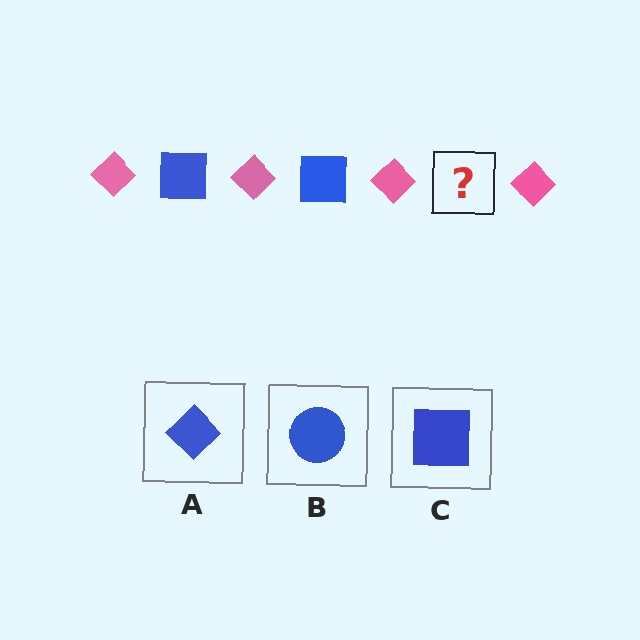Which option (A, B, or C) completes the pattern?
C.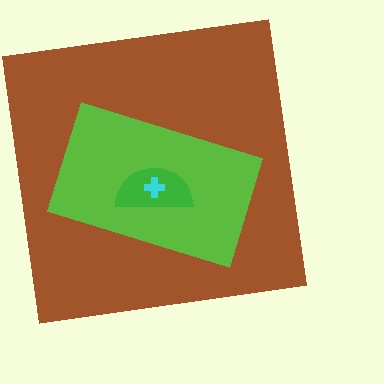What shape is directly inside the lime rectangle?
The green semicircle.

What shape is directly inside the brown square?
The lime rectangle.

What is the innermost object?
The cyan cross.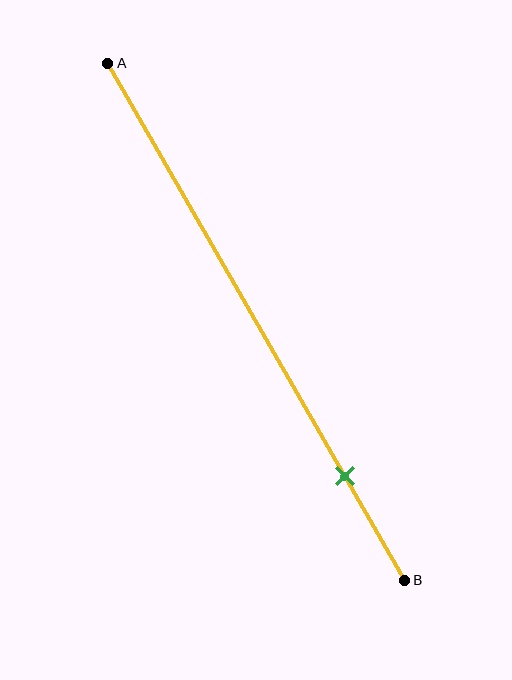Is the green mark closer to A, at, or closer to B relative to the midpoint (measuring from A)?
The green mark is closer to point B than the midpoint of segment AB.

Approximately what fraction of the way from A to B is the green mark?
The green mark is approximately 80% of the way from A to B.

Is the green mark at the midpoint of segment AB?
No, the mark is at about 80% from A, not at the 50% midpoint.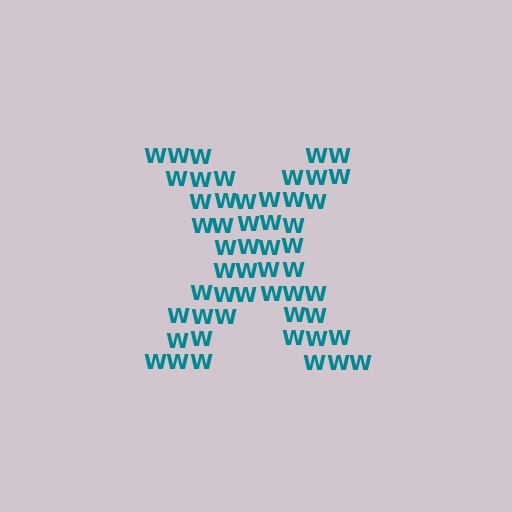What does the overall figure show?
The overall figure shows the letter X.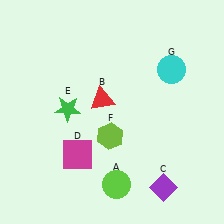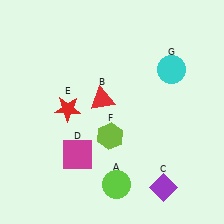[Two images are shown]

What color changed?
The star (E) changed from green in Image 1 to red in Image 2.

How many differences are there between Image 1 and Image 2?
There is 1 difference between the two images.